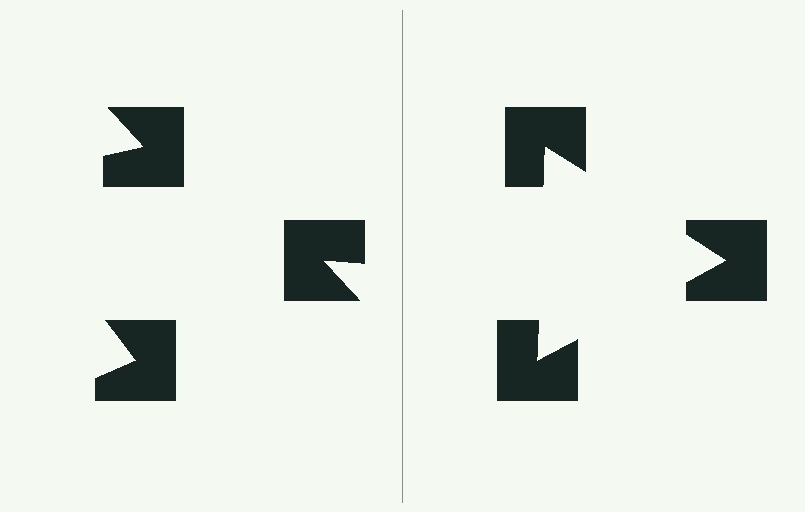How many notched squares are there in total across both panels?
6 — 3 on each side.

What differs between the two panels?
The notched squares are positioned identically on both sides; only the wedge orientations differ. On the right they align to a triangle; on the left they are misaligned.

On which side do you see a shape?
An illusory triangle appears on the right side. On the left side the wedge cuts are rotated, so no coherent shape forms.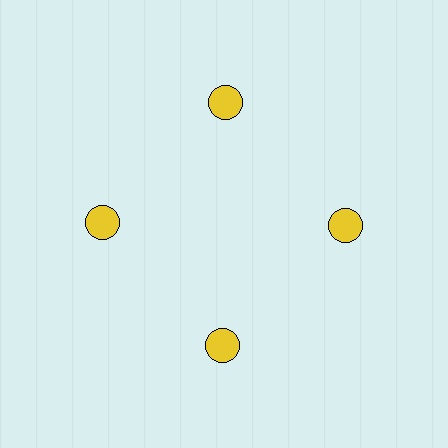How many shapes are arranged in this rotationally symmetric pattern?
There are 4 shapes, arranged in 4 groups of 1.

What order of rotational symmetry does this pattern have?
This pattern has 4-fold rotational symmetry.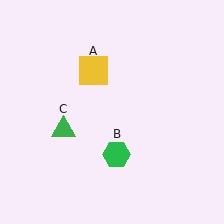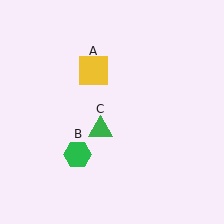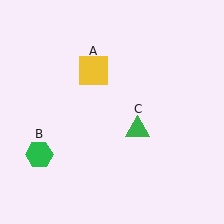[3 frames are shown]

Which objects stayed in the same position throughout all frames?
Yellow square (object A) remained stationary.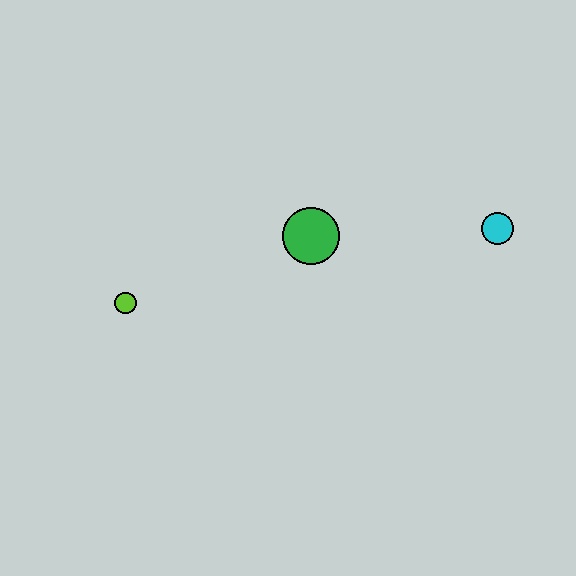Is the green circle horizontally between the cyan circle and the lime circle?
Yes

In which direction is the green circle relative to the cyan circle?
The green circle is to the left of the cyan circle.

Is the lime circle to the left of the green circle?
Yes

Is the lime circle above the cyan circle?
No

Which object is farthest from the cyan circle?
The lime circle is farthest from the cyan circle.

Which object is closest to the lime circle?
The green circle is closest to the lime circle.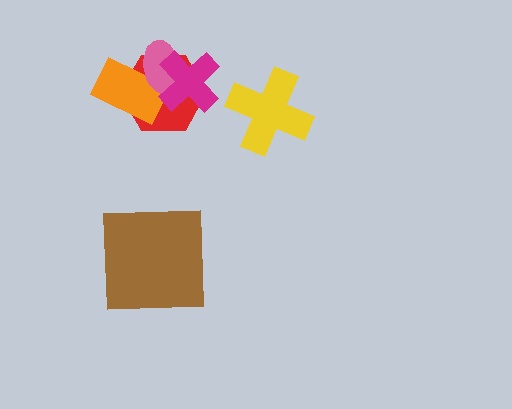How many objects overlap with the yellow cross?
0 objects overlap with the yellow cross.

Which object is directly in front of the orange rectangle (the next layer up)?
The pink ellipse is directly in front of the orange rectangle.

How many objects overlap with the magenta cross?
3 objects overlap with the magenta cross.